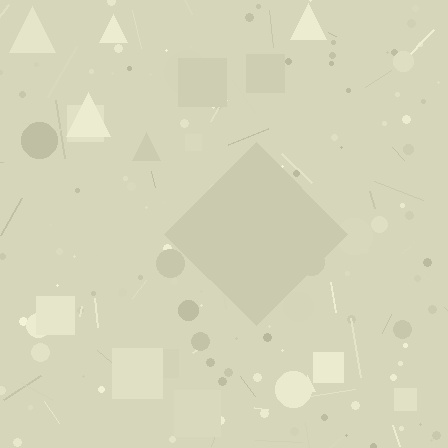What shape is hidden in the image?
A diamond is hidden in the image.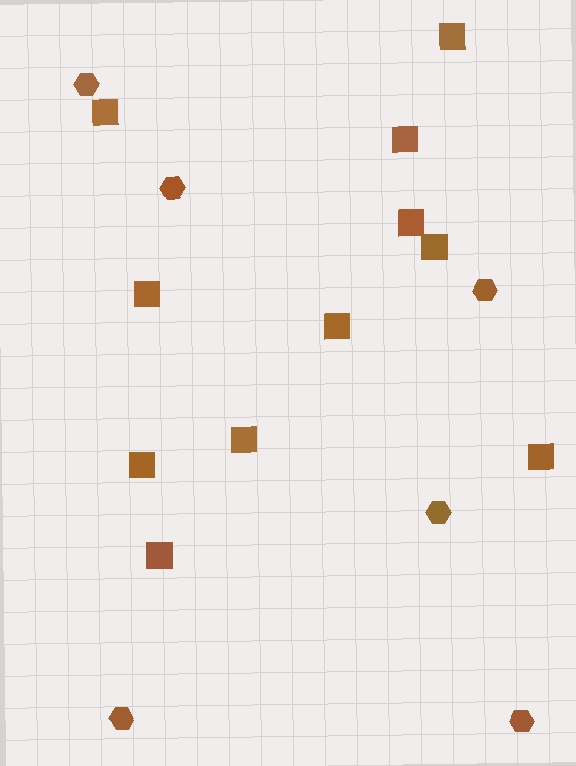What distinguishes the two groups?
There are 2 groups: one group of hexagons (6) and one group of squares (11).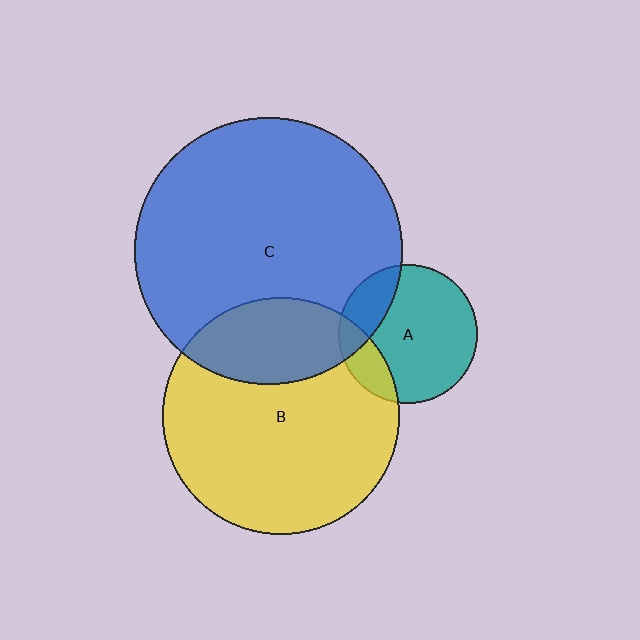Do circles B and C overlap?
Yes.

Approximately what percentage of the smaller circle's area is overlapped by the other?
Approximately 25%.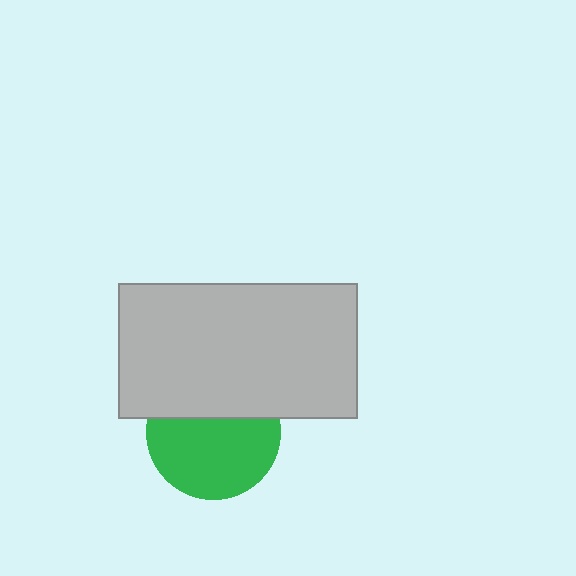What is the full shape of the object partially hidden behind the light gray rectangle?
The partially hidden object is a green circle.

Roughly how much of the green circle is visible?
About half of it is visible (roughly 62%).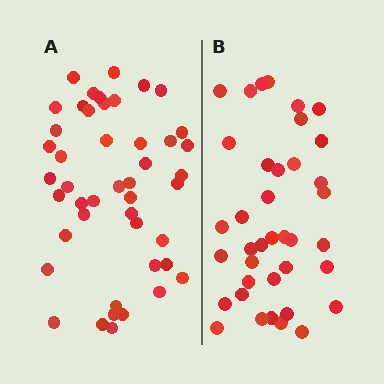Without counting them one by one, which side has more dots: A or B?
Region A (the left region) has more dots.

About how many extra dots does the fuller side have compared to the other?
Region A has roughly 8 or so more dots than region B.